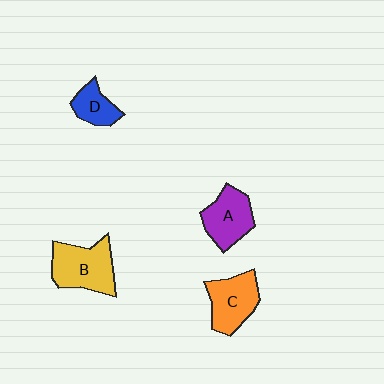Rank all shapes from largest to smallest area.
From largest to smallest: B (yellow), C (orange), A (purple), D (blue).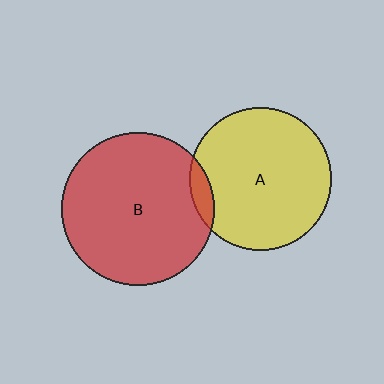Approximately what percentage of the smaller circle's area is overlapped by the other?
Approximately 5%.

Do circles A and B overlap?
Yes.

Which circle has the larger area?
Circle B (red).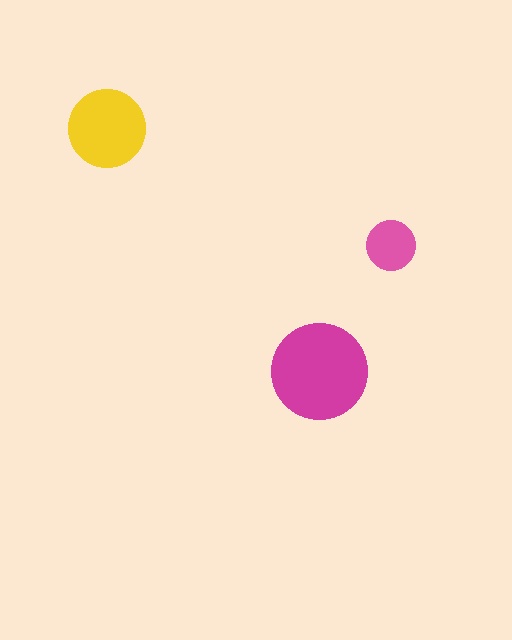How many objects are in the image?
There are 3 objects in the image.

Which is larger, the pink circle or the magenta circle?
The magenta one.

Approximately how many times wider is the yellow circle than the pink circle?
About 1.5 times wider.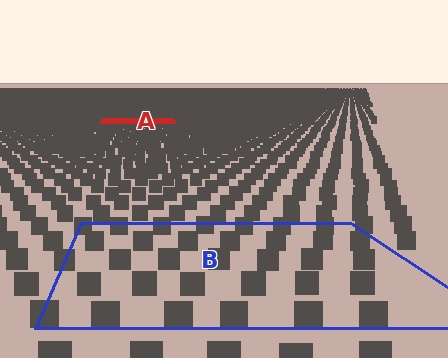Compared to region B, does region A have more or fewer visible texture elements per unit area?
Region A has more texture elements per unit area — they are packed more densely because it is farther away.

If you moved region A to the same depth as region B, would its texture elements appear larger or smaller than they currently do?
They would appear larger. At a closer depth, the same texture elements are projected at a bigger on-screen size.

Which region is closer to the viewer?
Region B is closer. The texture elements there are larger and more spread out.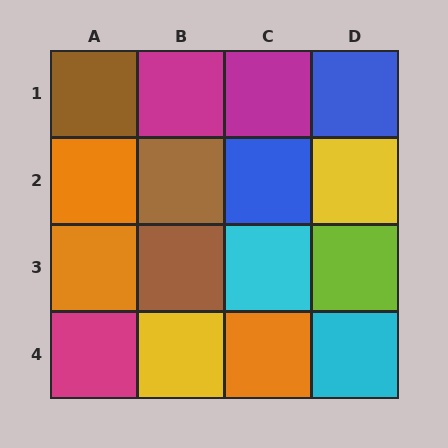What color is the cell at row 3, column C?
Cyan.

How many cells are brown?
3 cells are brown.